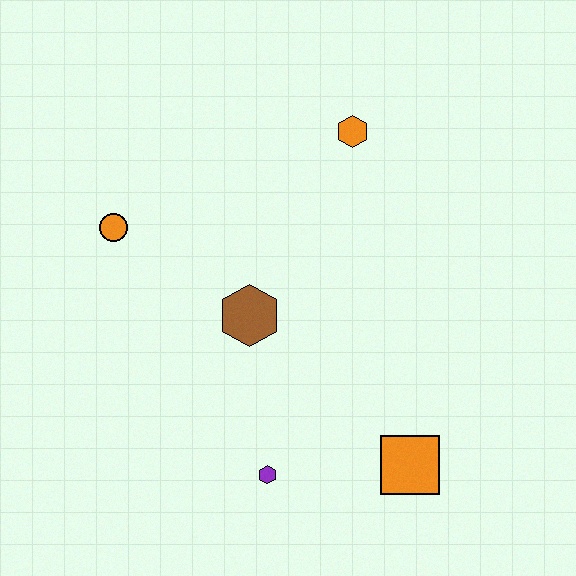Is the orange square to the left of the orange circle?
No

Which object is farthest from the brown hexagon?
The orange square is farthest from the brown hexagon.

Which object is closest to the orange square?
The purple hexagon is closest to the orange square.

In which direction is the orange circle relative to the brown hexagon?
The orange circle is to the left of the brown hexagon.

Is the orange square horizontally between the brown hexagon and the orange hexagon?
No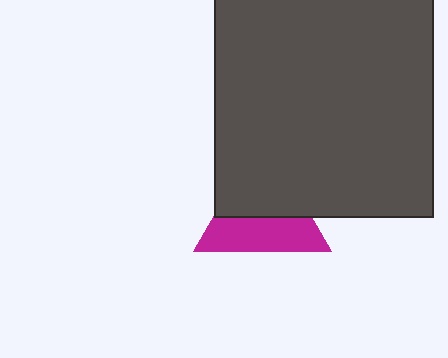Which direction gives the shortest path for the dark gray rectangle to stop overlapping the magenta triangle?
Moving up gives the shortest separation.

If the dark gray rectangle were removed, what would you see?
You would see the complete magenta triangle.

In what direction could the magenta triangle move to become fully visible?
The magenta triangle could move down. That would shift it out from behind the dark gray rectangle entirely.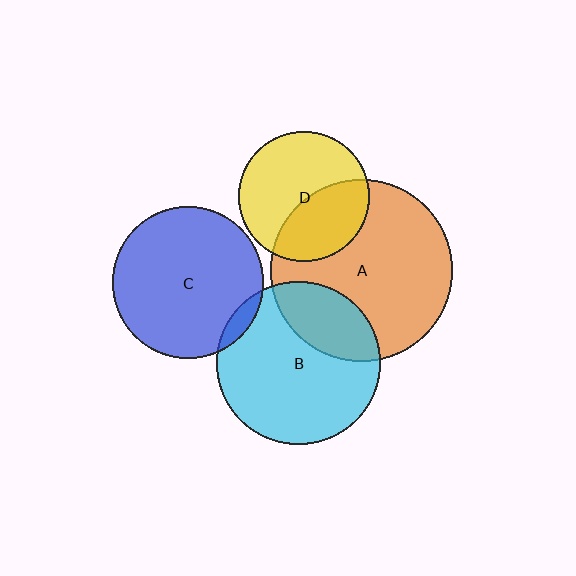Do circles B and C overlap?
Yes.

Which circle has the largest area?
Circle A (orange).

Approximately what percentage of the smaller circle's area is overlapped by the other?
Approximately 5%.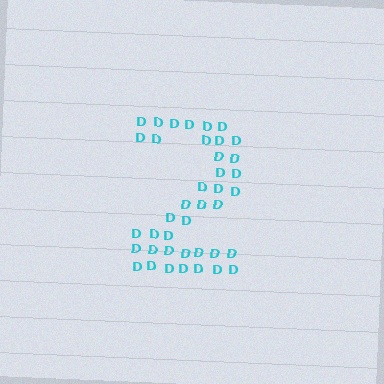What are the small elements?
The small elements are letter D's.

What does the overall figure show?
The overall figure shows the digit 2.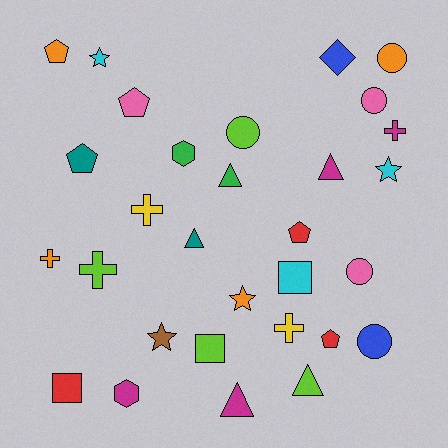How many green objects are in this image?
There are 2 green objects.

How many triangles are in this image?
There are 5 triangles.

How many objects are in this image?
There are 30 objects.